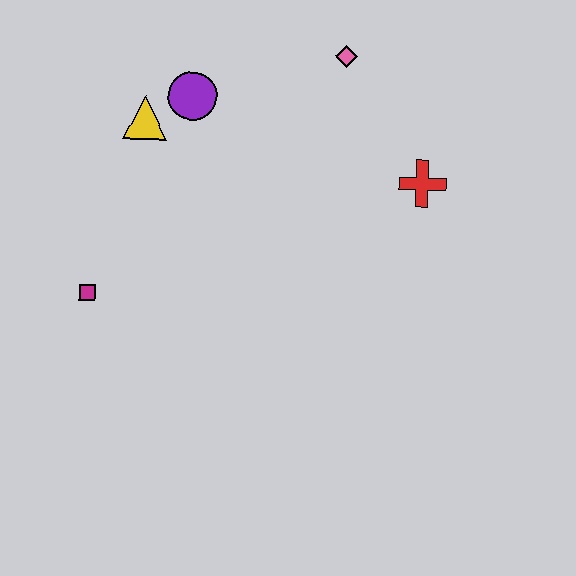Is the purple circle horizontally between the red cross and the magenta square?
Yes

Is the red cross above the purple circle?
No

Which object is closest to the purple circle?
The yellow triangle is closest to the purple circle.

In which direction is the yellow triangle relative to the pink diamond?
The yellow triangle is to the left of the pink diamond.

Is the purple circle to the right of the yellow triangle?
Yes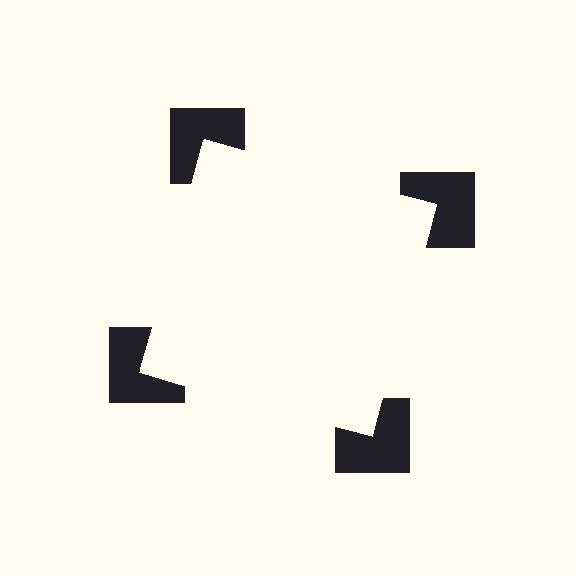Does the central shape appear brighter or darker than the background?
It typically appears slightly brighter than the background, even though no actual brightness change is drawn.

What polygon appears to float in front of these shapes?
An illusory square — its edges are inferred from the aligned wedge cuts in the notched squares, not physically drawn.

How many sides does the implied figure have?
4 sides.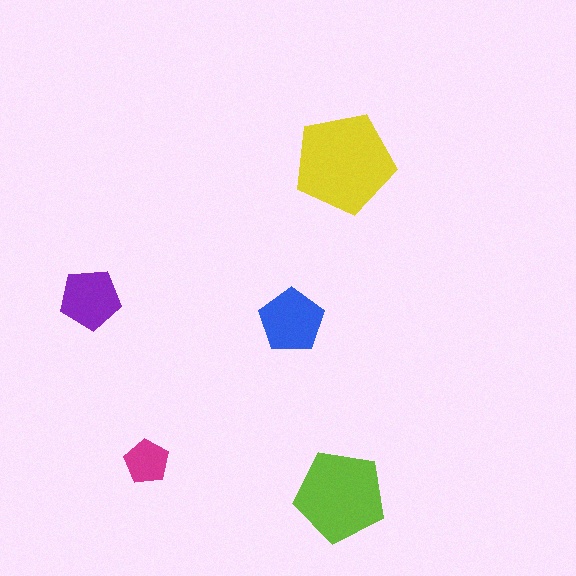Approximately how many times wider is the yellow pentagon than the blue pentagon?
About 1.5 times wider.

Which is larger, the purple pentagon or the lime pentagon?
The lime one.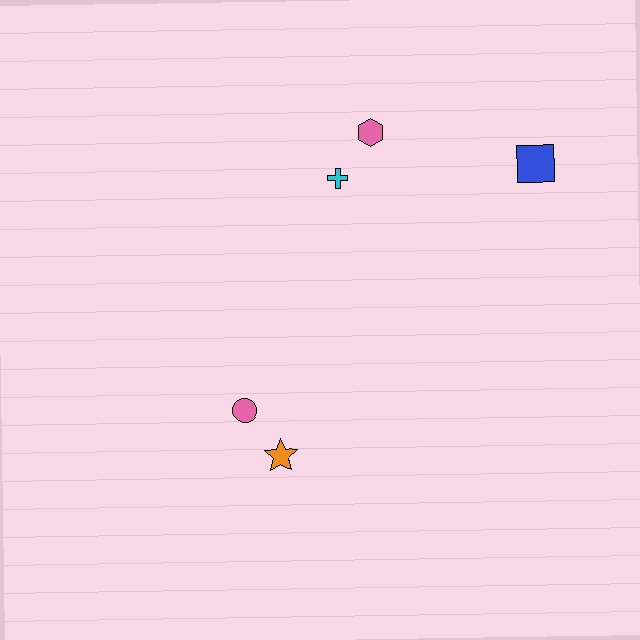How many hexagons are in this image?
There is 1 hexagon.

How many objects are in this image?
There are 5 objects.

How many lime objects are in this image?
There are no lime objects.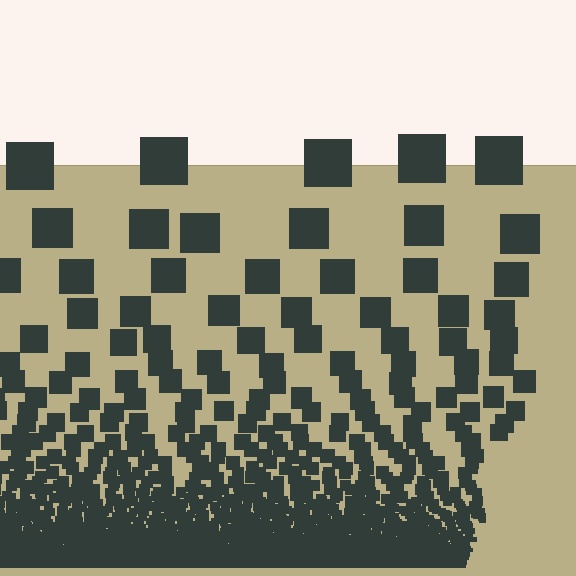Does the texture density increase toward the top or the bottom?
Density increases toward the bottom.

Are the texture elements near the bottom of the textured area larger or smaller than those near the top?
Smaller. The gradient is inverted — elements near the bottom are smaller and denser.